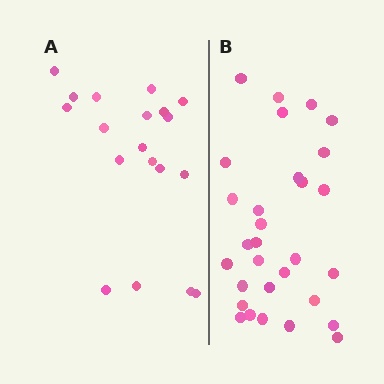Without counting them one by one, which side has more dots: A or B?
Region B (the right region) has more dots.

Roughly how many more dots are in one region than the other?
Region B has roughly 12 or so more dots than region A.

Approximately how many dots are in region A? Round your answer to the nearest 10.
About 20 dots. (The exact count is 19, which rounds to 20.)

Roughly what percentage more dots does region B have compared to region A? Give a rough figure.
About 60% more.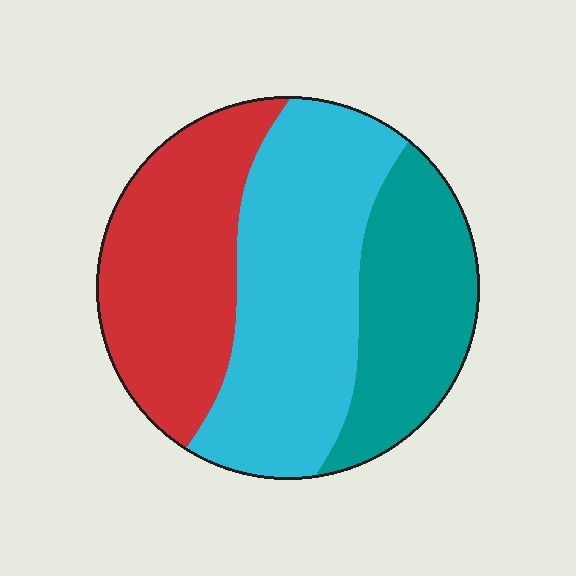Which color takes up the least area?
Teal, at roughly 25%.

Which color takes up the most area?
Cyan, at roughly 40%.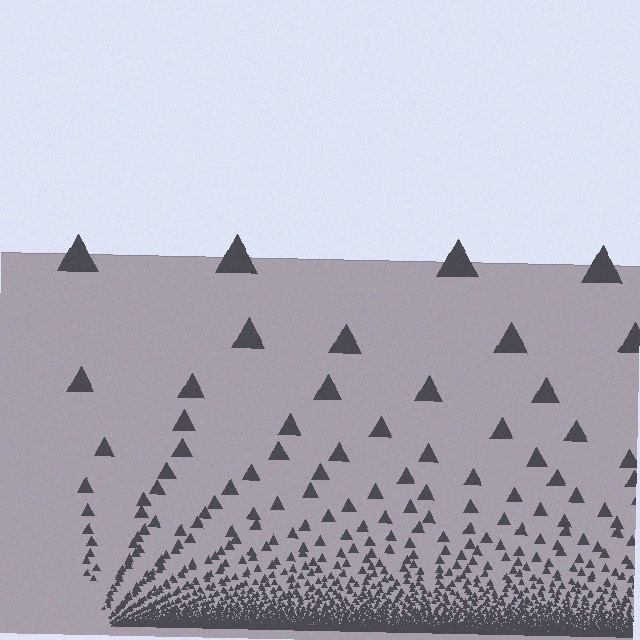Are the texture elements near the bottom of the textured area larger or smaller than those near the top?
Smaller. The gradient is inverted — elements near the bottom are smaller and denser.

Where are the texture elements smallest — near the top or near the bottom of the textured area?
Near the bottom.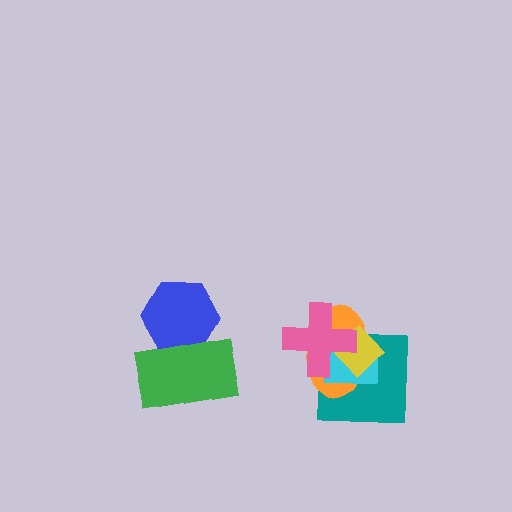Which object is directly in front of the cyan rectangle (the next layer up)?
The yellow diamond is directly in front of the cyan rectangle.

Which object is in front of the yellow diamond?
The pink cross is in front of the yellow diamond.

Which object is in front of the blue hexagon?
The green rectangle is in front of the blue hexagon.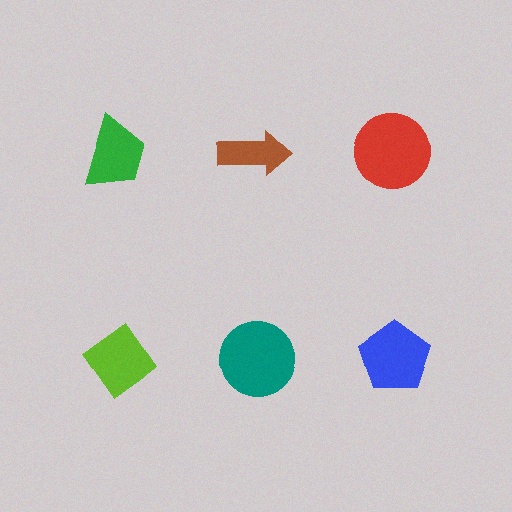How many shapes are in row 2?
3 shapes.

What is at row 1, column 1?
A green trapezoid.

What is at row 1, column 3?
A red circle.